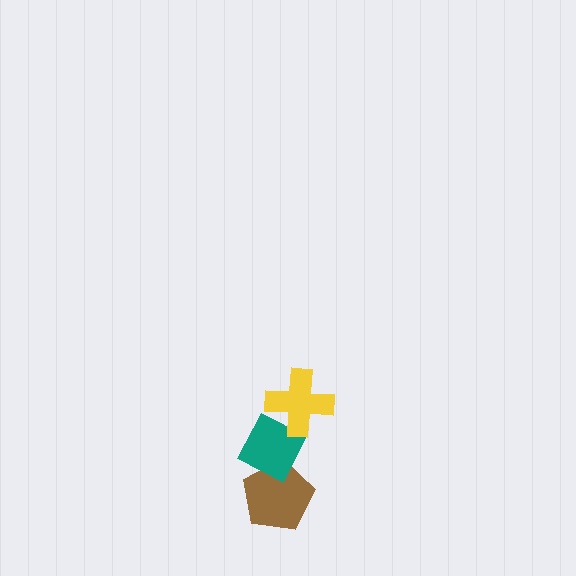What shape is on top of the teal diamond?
The yellow cross is on top of the teal diamond.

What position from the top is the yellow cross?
The yellow cross is 1st from the top.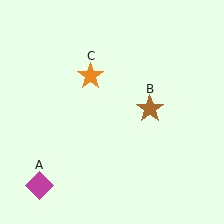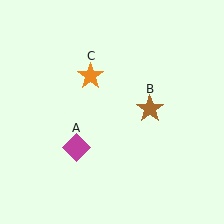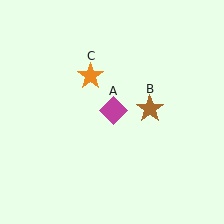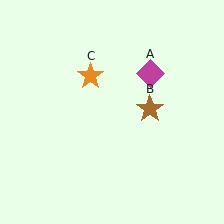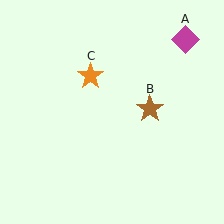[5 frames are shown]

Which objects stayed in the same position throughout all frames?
Brown star (object B) and orange star (object C) remained stationary.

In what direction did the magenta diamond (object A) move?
The magenta diamond (object A) moved up and to the right.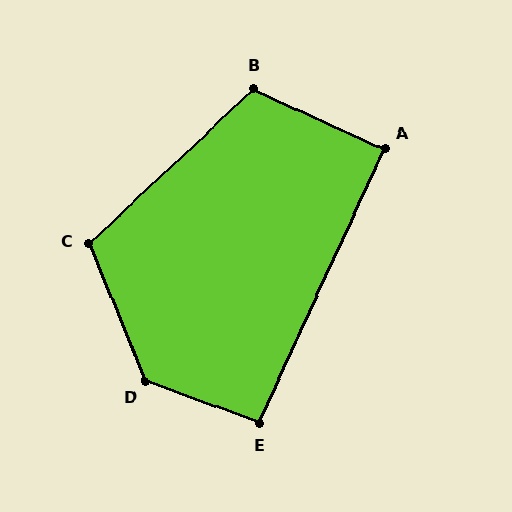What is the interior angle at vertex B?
Approximately 112 degrees (obtuse).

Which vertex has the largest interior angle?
D, at approximately 132 degrees.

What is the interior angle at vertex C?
Approximately 111 degrees (obtuse).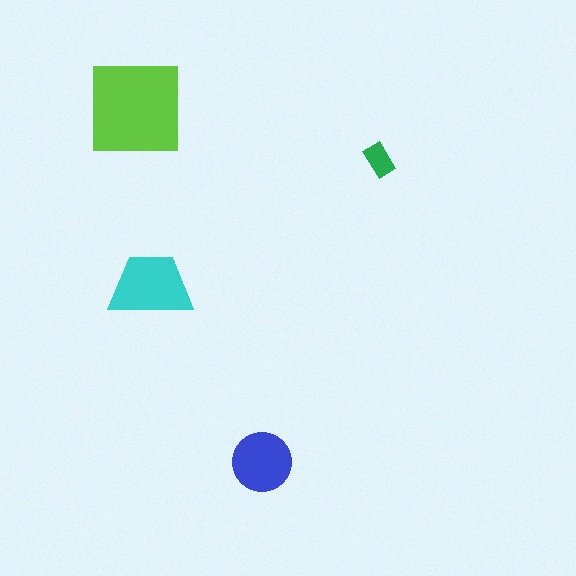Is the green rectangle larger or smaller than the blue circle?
Smaller.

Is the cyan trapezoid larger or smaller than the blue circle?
Larger.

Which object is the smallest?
The green rectangle.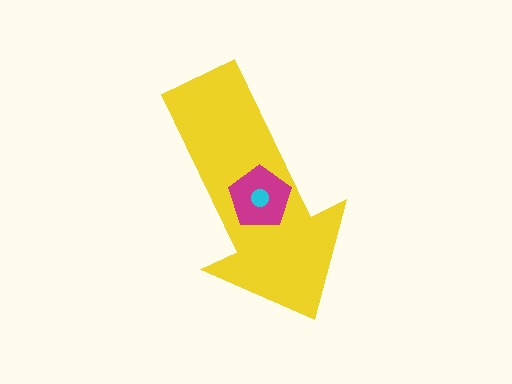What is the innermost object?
The cyan circle.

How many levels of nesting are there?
3.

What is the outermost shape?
The yellow arrow.